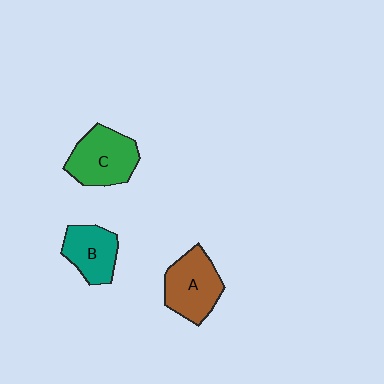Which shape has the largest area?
Shape C (green).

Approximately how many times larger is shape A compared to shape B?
Approximately 1.3 times.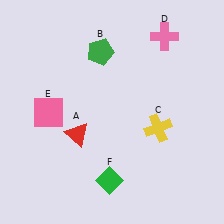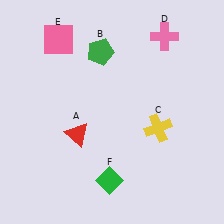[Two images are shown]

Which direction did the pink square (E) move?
The pink square (E) moved up.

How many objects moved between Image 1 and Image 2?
1 object moved between the two images.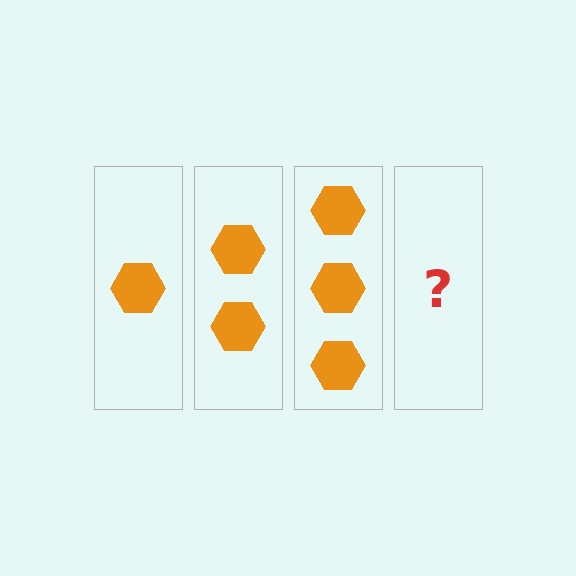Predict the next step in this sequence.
The next step is 4 hexagons.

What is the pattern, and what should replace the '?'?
The pattern is that each step adds one more hexagon. The '?' should be 4 hexagons.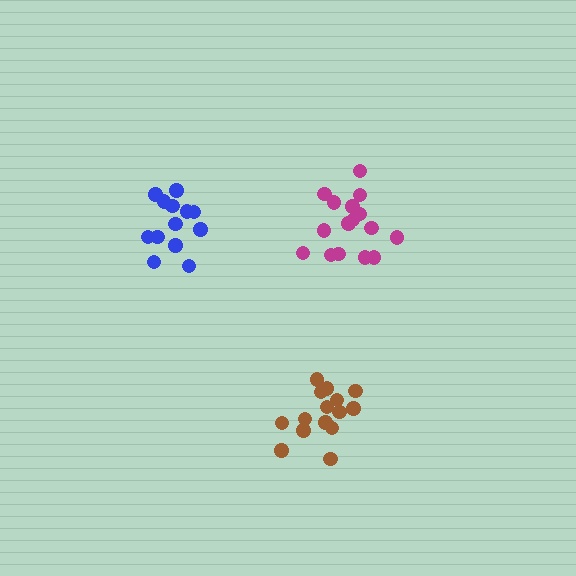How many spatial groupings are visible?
There are 3 spatial groupings.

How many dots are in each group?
Group 1: 13 dots, Group 2: 15 dots, Group 3: 17 dots (45 total).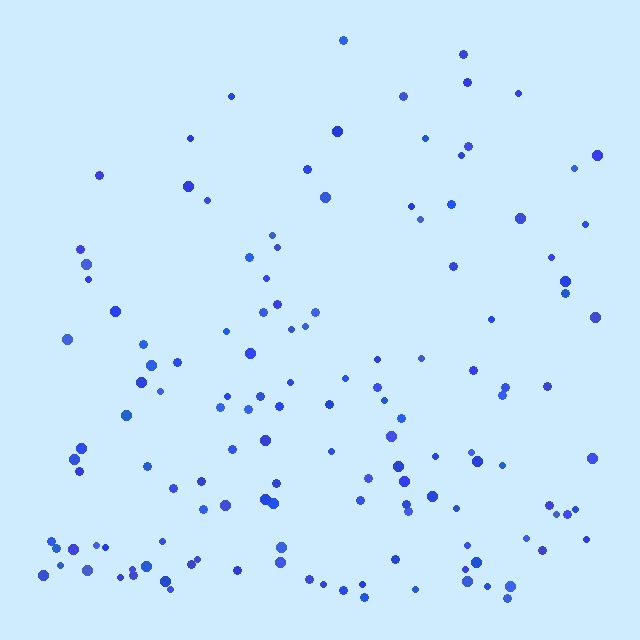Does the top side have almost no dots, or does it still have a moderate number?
Still a moderate number, just noticeably fewer than the bottom.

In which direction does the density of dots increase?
From top to bottom, with the bottom side densest.